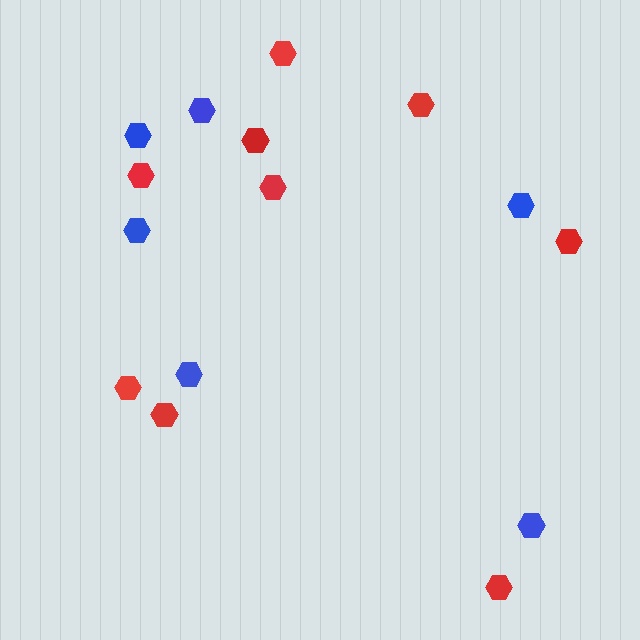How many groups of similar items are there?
There are 2 groups: one group of red hexagons (9) and one group of blue hexagons (6).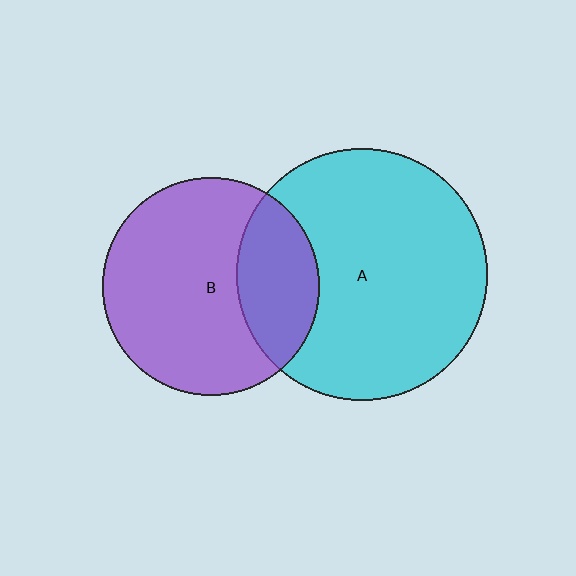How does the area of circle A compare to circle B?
Approximately 1.3 times.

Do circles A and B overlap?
Yes.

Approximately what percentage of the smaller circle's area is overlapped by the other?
Approximately 30%.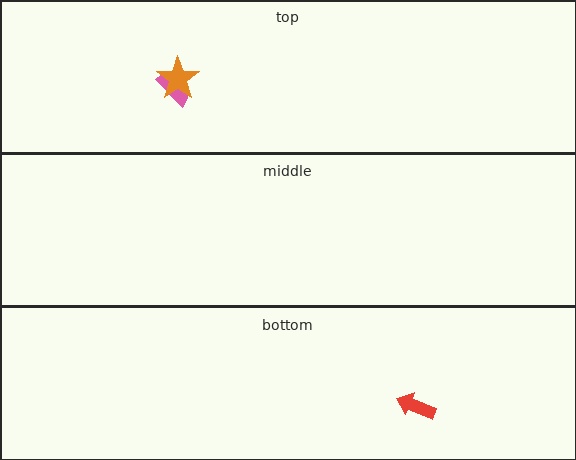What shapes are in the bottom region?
The red arrow.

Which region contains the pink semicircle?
The top region.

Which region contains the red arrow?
The bottom region.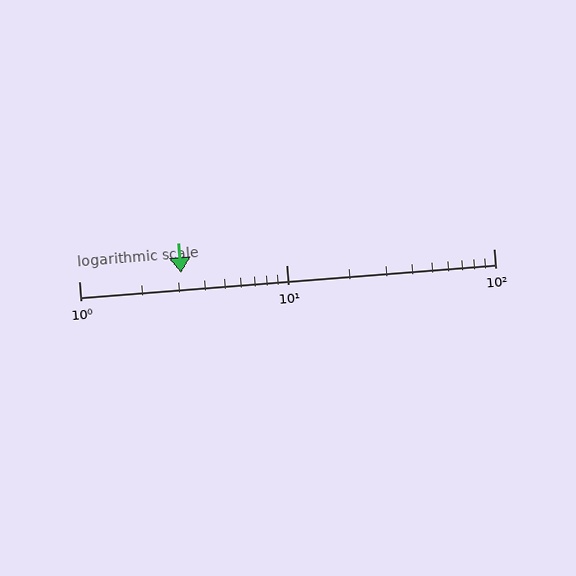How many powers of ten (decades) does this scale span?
The scale spans 2 decades, from 1 to 100.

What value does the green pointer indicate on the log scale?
The pointer indicates approximately 3.1.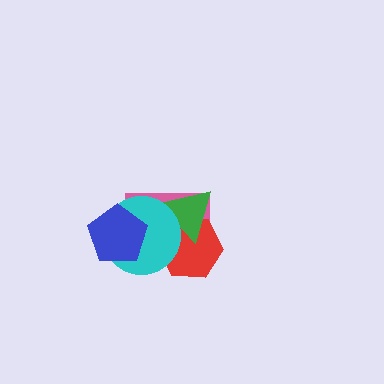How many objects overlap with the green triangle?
3 objects overlap with the green triangle.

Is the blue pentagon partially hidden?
No, no other shape covers it.